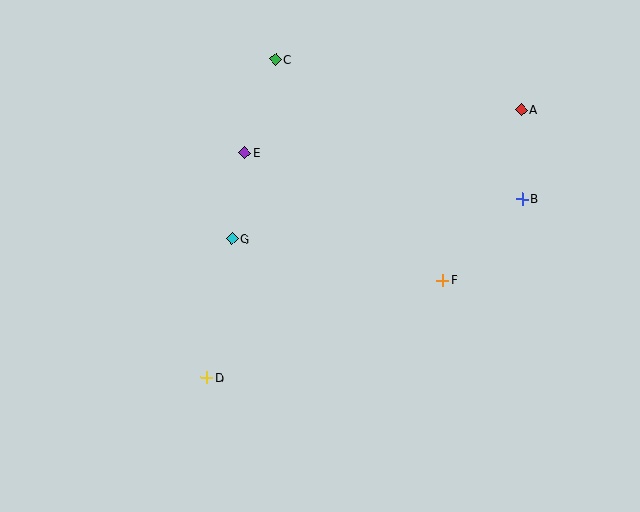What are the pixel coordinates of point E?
Point E is at (245, 153).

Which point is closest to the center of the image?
Point G at (232, 239) is closest to the center.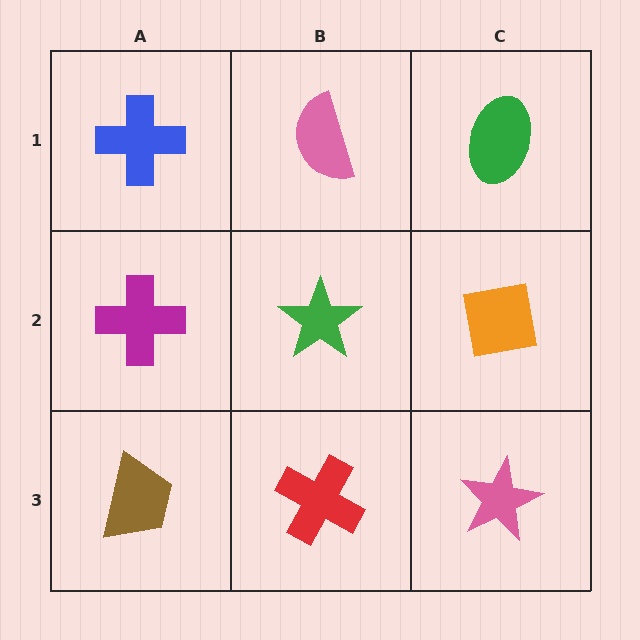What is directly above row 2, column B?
A pink semicircle.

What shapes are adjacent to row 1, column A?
A magenta cross (row 2, column A), a pink semicircle (row 1, column B).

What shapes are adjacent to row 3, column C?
An orange square (row 2, column C), a red cross (row 3, column B).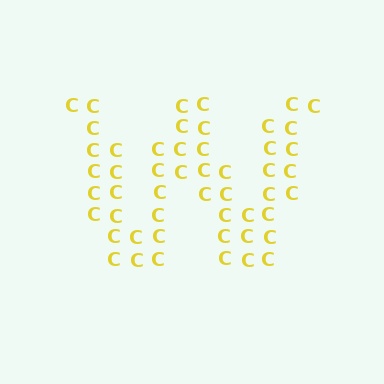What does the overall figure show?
The overall figure shows the letter W.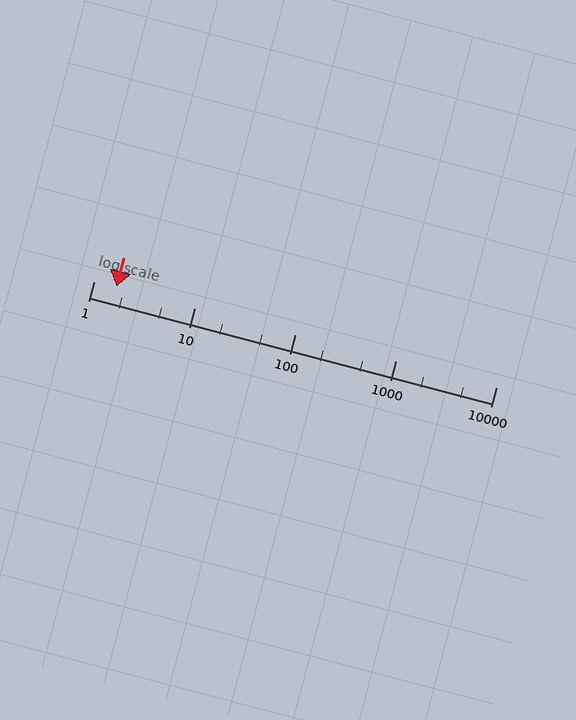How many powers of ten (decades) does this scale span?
The scale spans 4 decades, from 1 to 10000.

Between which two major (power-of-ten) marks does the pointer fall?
The pointer is between 1 and 10.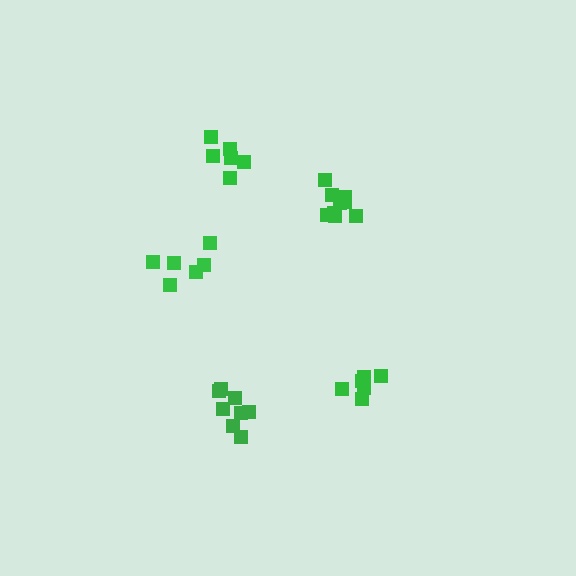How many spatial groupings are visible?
There are 5 spatial groupings.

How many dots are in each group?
Group 1: 8 dots, Group 2: 6 dots, Group 3: 6 dots, Group 4: 9 dots, Group 5: 6 dots (35 total).